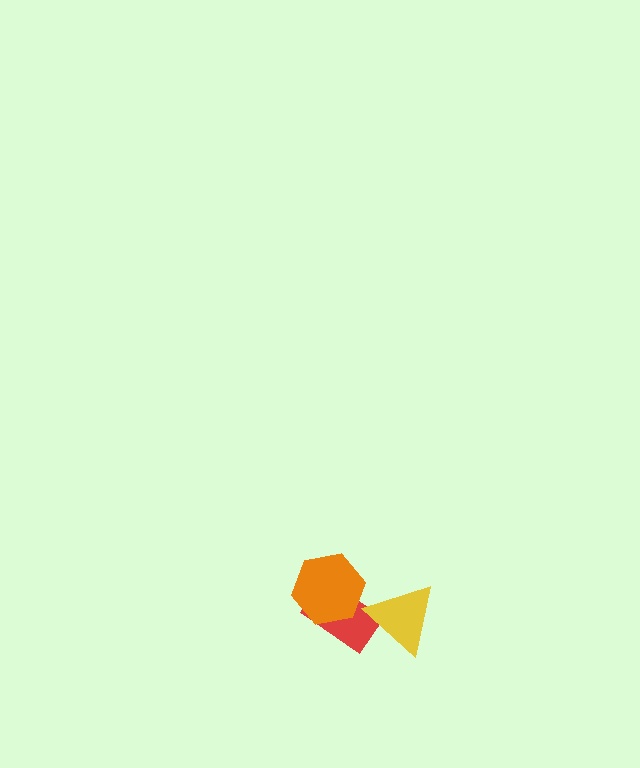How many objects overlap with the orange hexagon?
1 object overlaps with the orange hexagon.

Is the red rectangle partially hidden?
Yes, it is partially covered by another shape.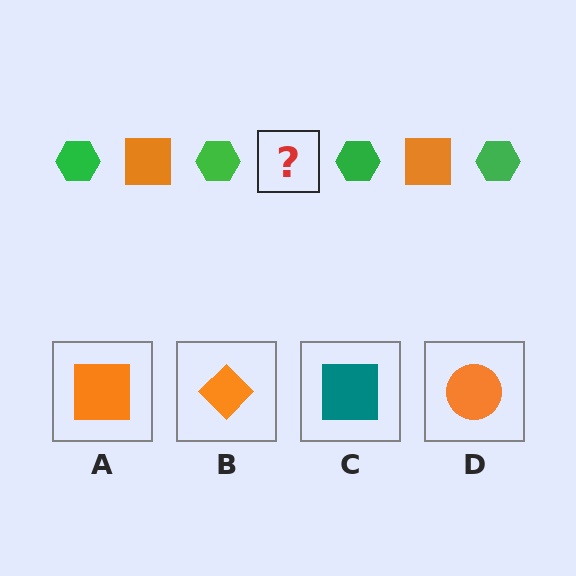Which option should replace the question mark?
Option A.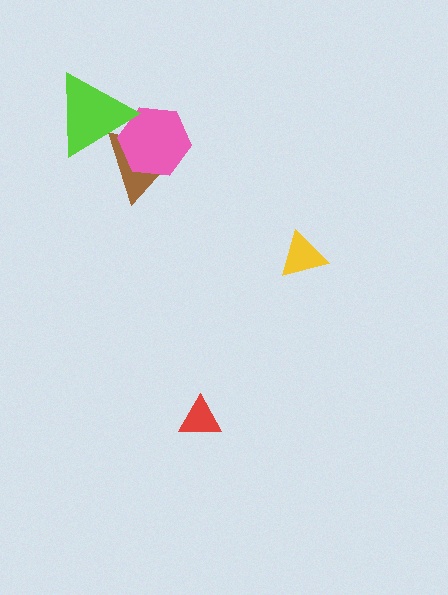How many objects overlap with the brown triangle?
2 objects overlap with the brown triangle.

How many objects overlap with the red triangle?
0 objects overlap with the red triangle.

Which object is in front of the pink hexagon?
The lime triangle is in front of the pink hexagon.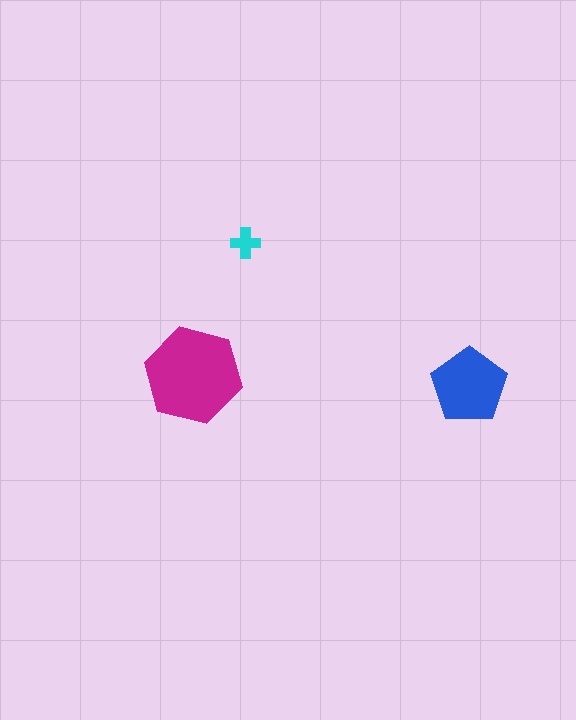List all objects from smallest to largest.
The cyan cross, the blue pentagon, the magenta hexagon.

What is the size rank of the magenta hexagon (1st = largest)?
1st.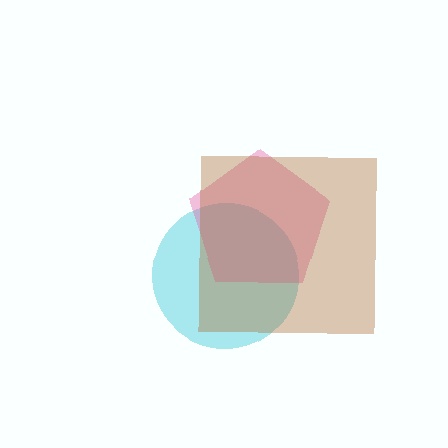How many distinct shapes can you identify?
There are 3 distinct shapes: a cyan circle, a pink pentagon, a brown square.